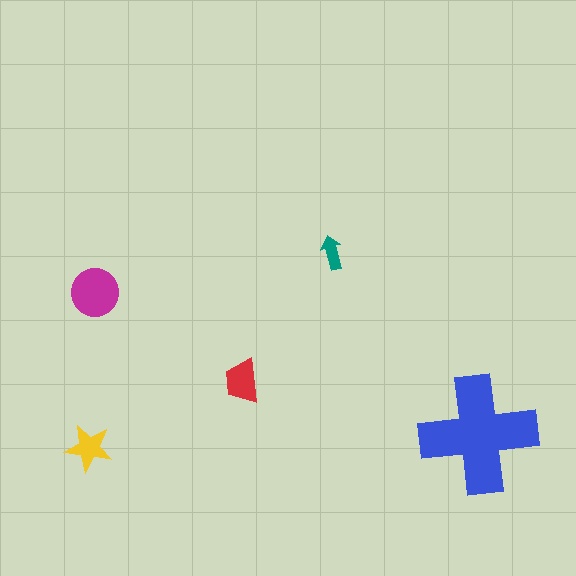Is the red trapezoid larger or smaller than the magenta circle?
Smaller.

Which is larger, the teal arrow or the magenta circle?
The magenta circle.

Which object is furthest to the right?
The blue cross is rightmost.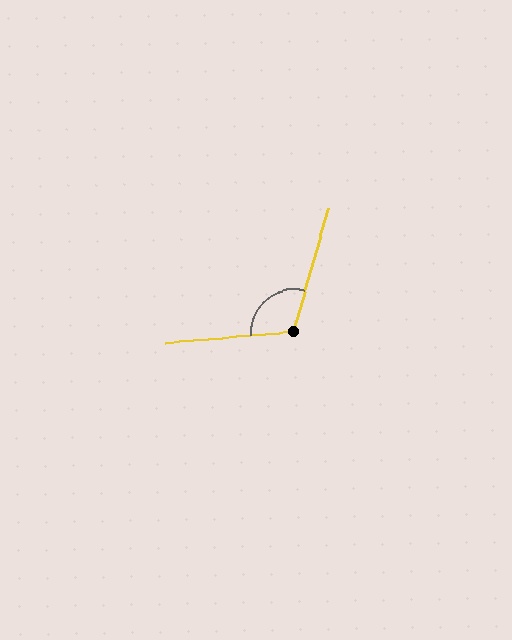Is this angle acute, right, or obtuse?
It is obtuse.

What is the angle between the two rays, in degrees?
Approximately 110 degrees.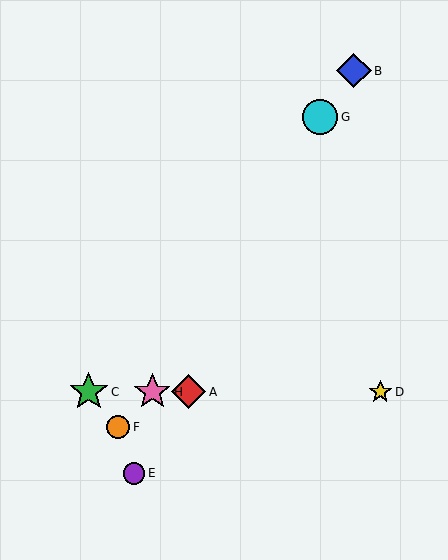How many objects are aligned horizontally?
4 objects (A, C, D, H) are aligned horizontally.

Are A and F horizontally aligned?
No, A is at y≈392 and F is at y≈427.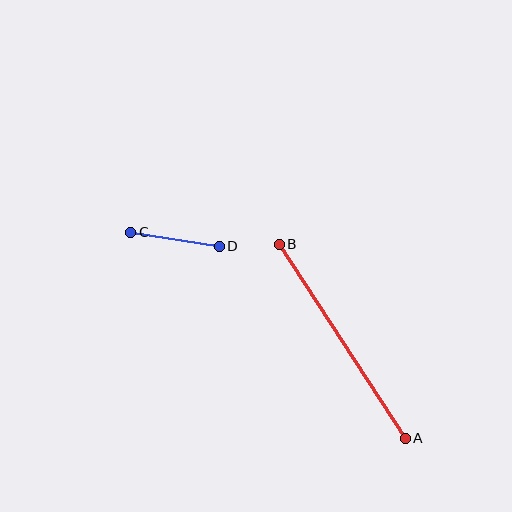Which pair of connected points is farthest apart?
Points A and B are farthest apart.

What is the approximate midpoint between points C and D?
The midpoint is at approximately (175, 239) pixels.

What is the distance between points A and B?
The distance is approximately 231 pixels.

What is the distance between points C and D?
The distance is approximately 90 pixels.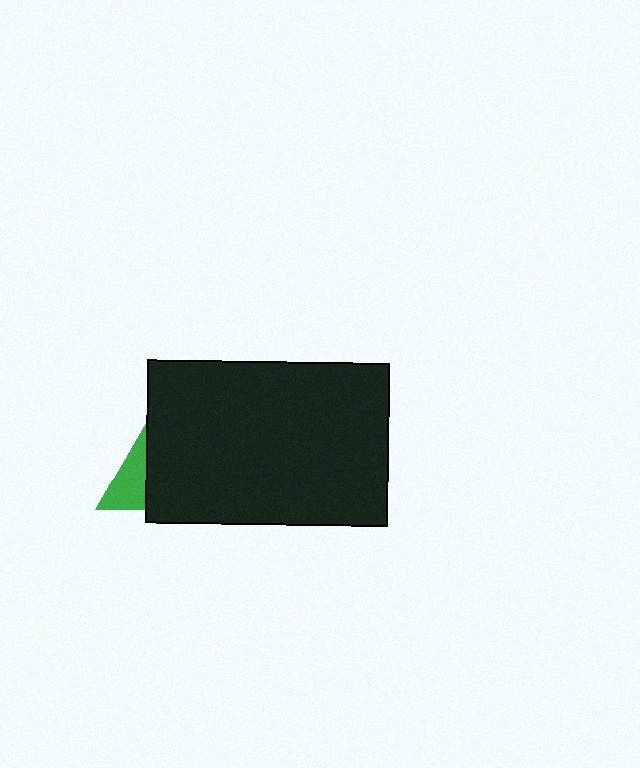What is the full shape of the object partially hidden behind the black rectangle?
The partially hidden object is a green triangle.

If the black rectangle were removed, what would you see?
You would see the complete green triangle.